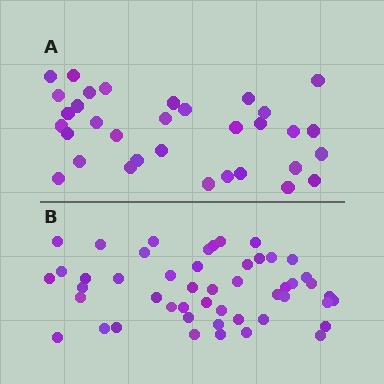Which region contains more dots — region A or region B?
Region B (the bottom region) has more dots.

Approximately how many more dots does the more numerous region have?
Region B has approximately 15 more dots than region A.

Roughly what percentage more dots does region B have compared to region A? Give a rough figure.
About 50% more.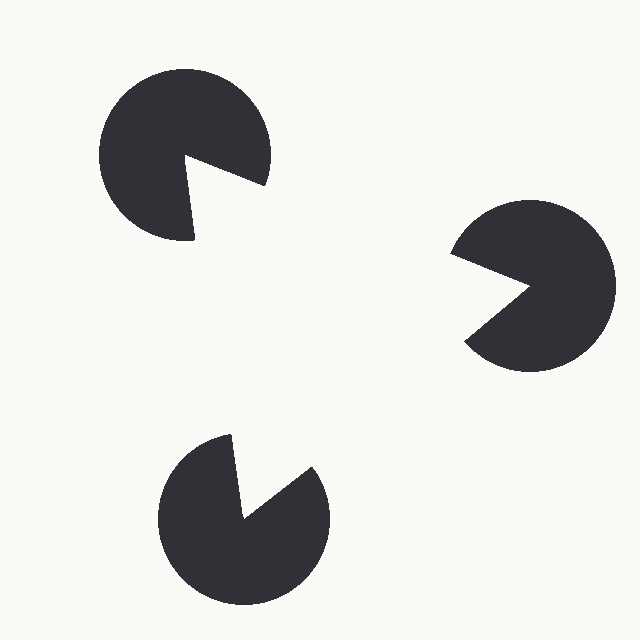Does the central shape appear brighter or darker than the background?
It typically appears slightly brighter than the background, even though no actual brightness change is drawn.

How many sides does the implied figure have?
3 sides.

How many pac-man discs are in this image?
There are 3 — one at each vertex of the illusory triangle.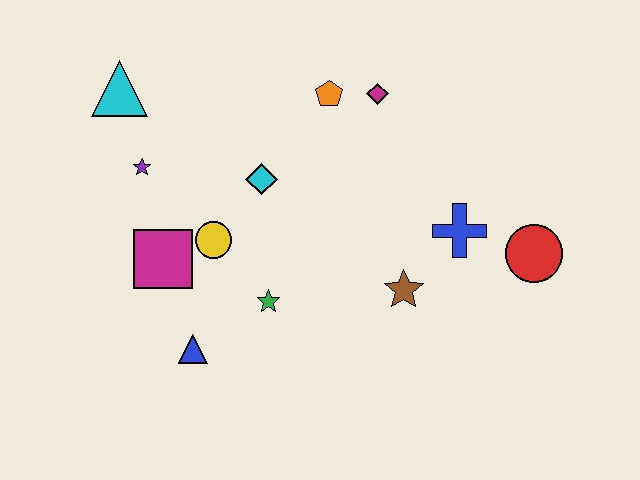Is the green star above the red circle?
No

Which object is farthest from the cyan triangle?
The red circle is farthest from the cyan triangle.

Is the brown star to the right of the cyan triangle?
Yes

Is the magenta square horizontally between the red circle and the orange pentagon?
No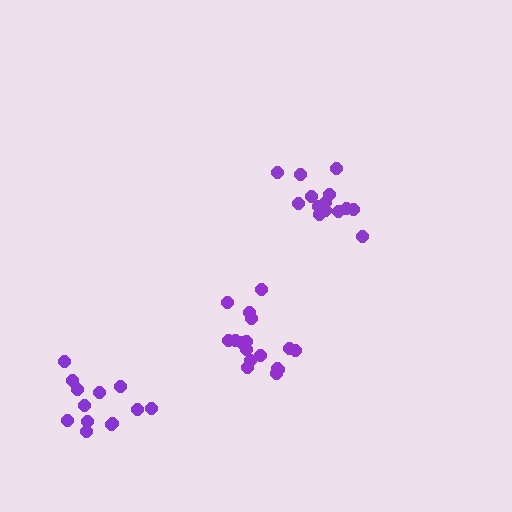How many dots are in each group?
Group 1: 17 dots, Group 2: 14 dots, Group 3: 13 dots (44 total).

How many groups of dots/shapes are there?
There are 3 groups.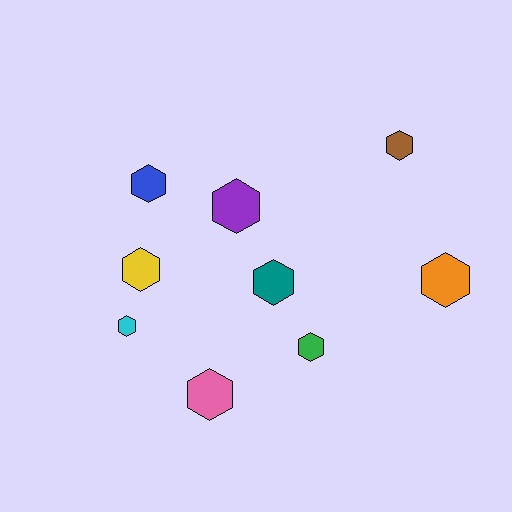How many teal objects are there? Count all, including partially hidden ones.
There is 1 teal object.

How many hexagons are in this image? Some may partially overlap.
There are 9 hexagons.